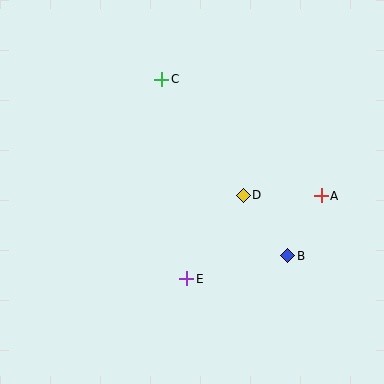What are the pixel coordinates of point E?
Point E is at (187, 279).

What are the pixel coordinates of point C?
Point C is at (162, 79).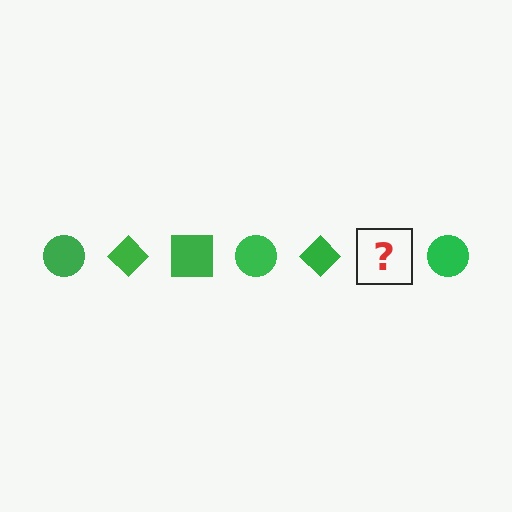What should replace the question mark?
The question mark should be replaced with a green square.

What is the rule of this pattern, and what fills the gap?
The rule is that the pattern cycles through circle, diamond, square shapes in green. The gap should be filled with a green square.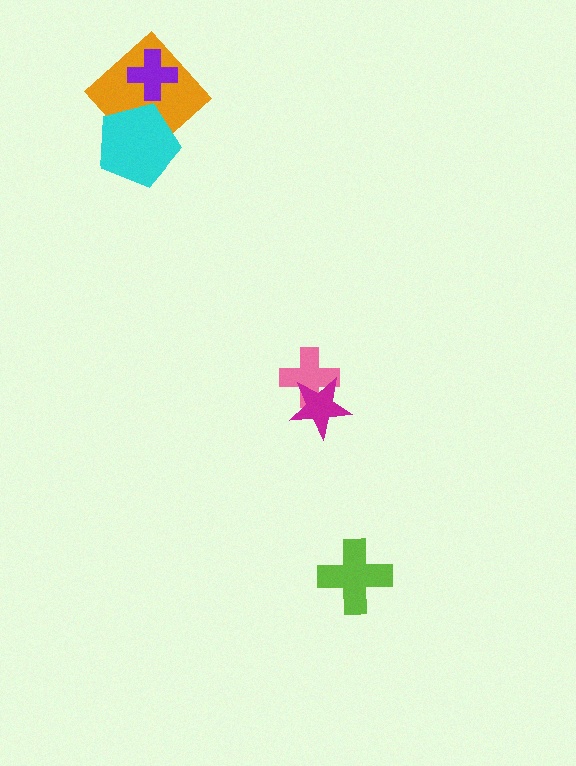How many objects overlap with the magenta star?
1 object overlaps with the magenta star.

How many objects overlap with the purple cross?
1 object overlaps with the purple cross.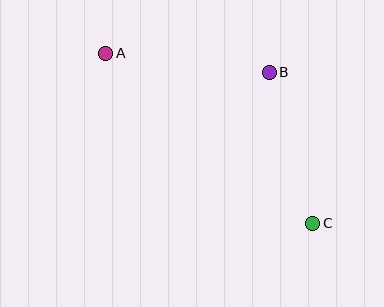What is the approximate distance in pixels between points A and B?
The distance between A and B is approximately 164 pixels.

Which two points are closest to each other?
Points B and C are closest to each other.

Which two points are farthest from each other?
Points A and C are farthest from each other.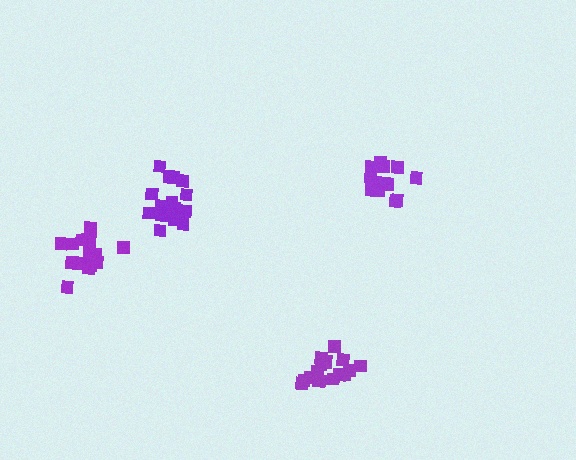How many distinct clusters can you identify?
There are 4 distinct clusters.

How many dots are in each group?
Group 1: 17 dots, Group 2: 16 dots, Group 3: 16 dots, Group 4: 13 dots (62 total).